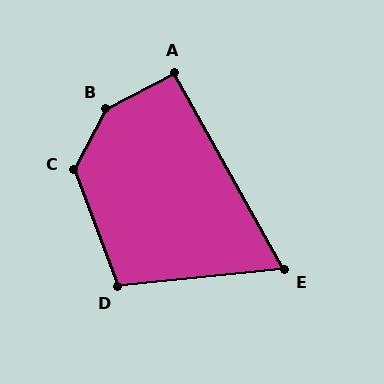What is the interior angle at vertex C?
Approximately 132 degrees (obtuse).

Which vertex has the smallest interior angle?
E, at approximately 67 degrees.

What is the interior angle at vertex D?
Approximately 104 degrees (obtuse).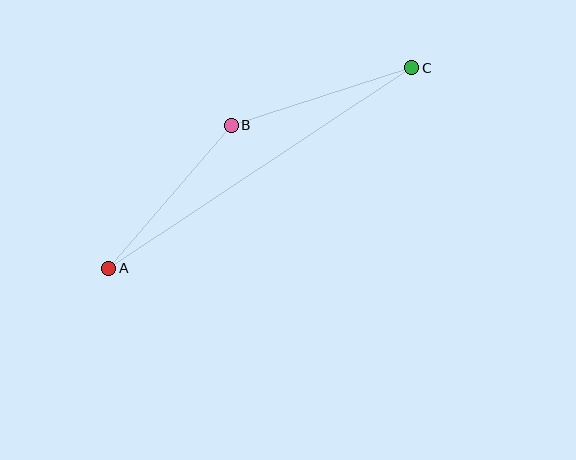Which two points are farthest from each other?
Points A and C are farthest from each other.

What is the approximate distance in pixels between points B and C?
The distance between B and C is approximately 189 pixels.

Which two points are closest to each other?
Points A and B are closest to each other.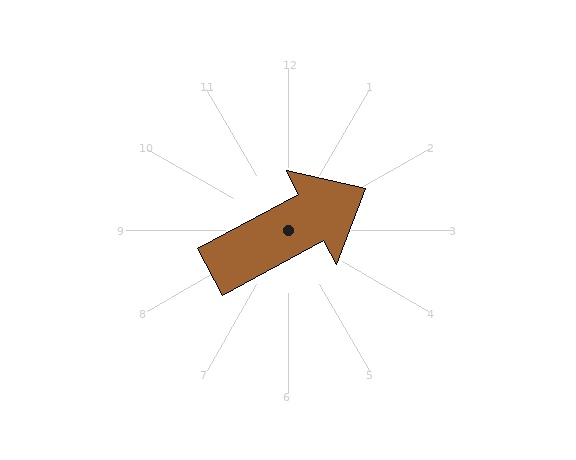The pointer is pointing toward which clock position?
Roughly 2 o'clock.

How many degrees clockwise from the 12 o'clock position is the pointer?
Approximately 62 degrees.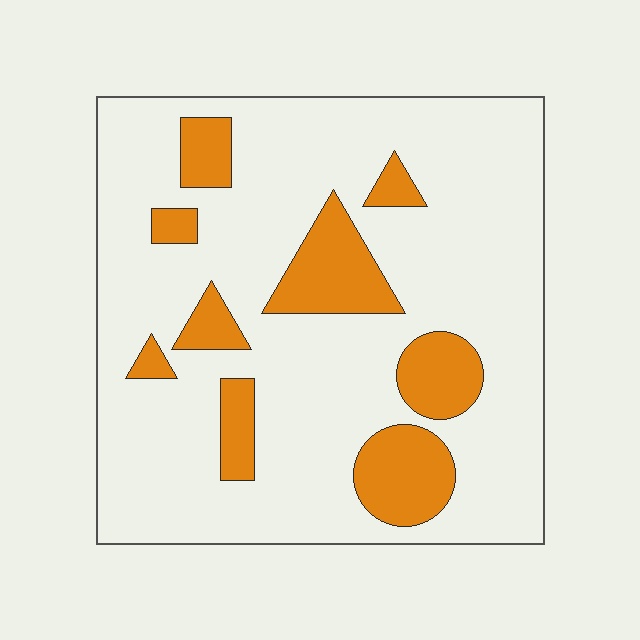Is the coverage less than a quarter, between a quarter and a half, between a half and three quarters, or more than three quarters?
Less than a quarter.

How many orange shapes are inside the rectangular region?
9.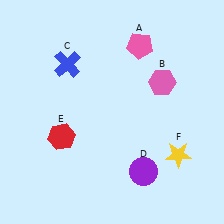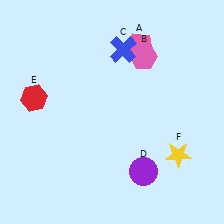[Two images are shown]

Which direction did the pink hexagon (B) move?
The pink hexagon (B) moved up.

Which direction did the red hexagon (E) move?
The red hexagon (E) moved up.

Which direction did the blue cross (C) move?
The blue cross (C) moved right.